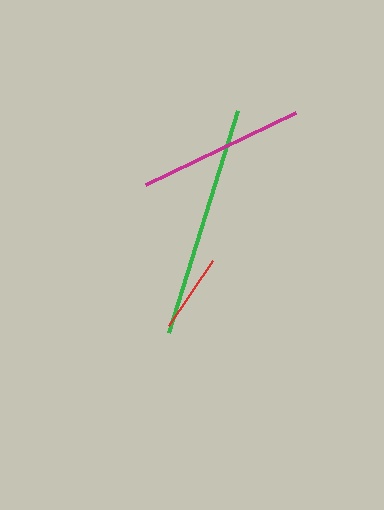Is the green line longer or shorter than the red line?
The green line is longer than the red line.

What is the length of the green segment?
The green segment is approximately 232 pixels long.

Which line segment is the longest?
The green line is the longest at approximately 232 pixels.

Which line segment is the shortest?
The red line is the shortest at approximately 78 pixels.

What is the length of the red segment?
The red segment is approximately 78 pixels long.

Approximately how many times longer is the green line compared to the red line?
The green line is approximately 3.0 times the length of the red line.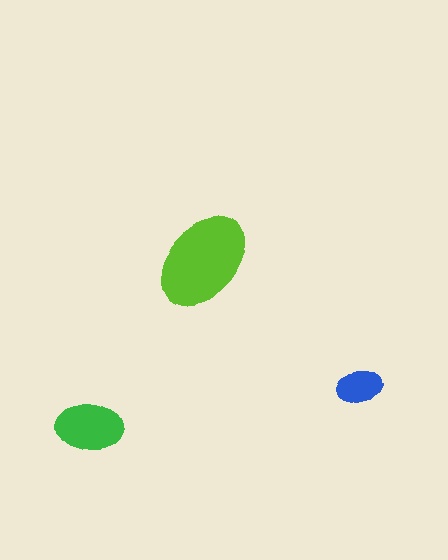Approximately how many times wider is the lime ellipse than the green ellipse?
About 1.5 times wider.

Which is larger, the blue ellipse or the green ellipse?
The green one.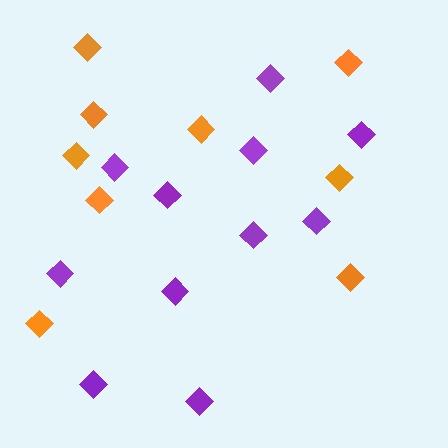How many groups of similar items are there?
There are 2 groups: one group of purple diamonds (11) and one group of orange diamonds (9).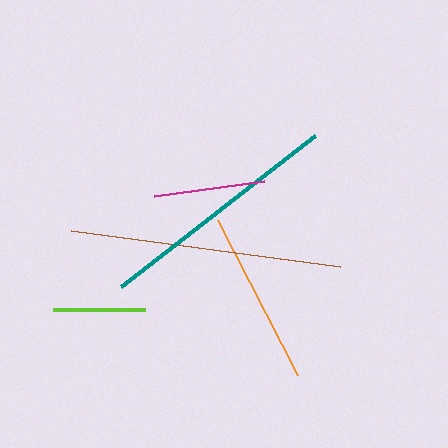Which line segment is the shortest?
The lime line is the shortest at approximately 92 pixels.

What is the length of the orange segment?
The orange segment is approximately 174 pixels long.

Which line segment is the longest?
The brown line is the longest at approximately 272 pixels.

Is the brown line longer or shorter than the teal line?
The brown line is longer than the teal line.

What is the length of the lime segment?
The lime segment is approximately 92 pixels long.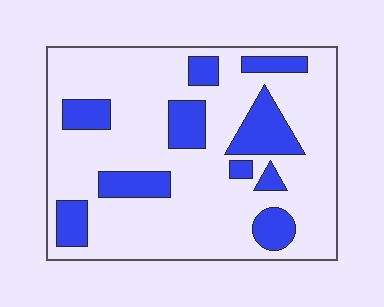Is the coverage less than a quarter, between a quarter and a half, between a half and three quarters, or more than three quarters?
Less than a quarter.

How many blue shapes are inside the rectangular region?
10.